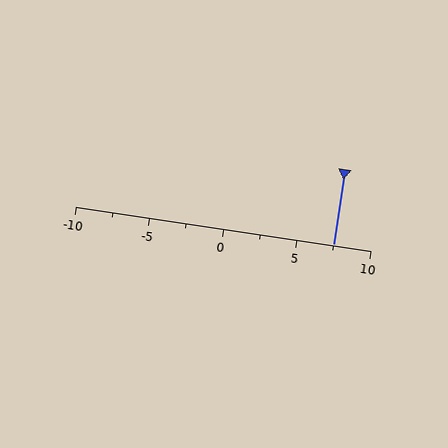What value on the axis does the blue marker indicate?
The marker indicates approximately 7.5.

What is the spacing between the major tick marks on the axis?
The major ticks are spaced 5 apart.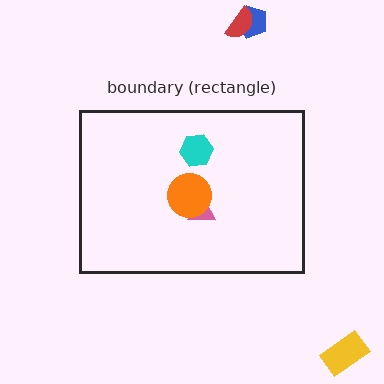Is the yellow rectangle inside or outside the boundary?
Outside.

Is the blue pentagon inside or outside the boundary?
Outside.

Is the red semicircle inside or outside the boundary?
Outside.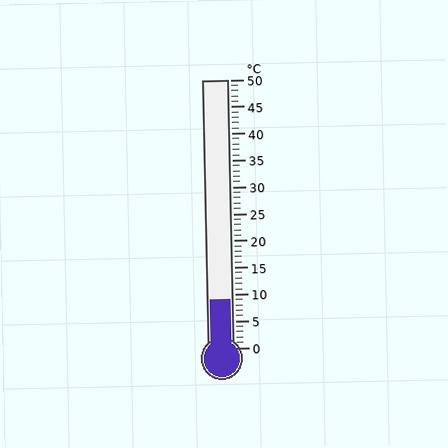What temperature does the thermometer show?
The thermometer shows approximately 9°C.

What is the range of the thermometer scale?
The thermometer scale ranges from 0°C to 50°C.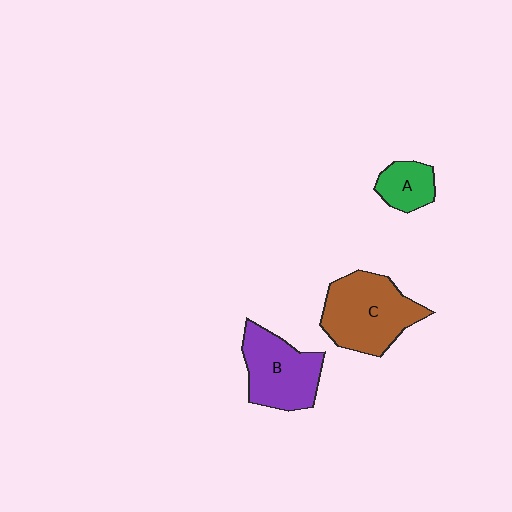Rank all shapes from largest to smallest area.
From largest to smallest: C (brown), B (purple), A (green).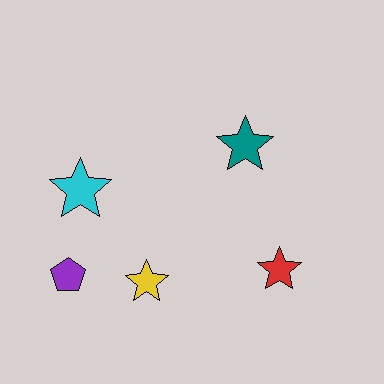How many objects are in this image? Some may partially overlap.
There are 5 objects.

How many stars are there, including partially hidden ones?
There are 4 stars.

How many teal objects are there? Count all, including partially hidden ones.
There is 1 teal object.